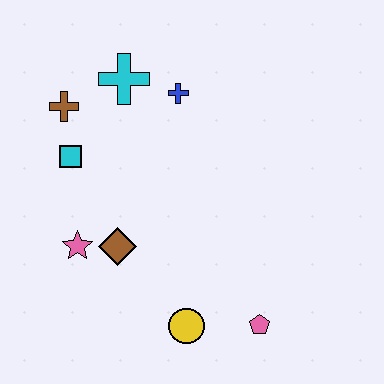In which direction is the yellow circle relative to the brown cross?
The yellow circle is below the brown cross.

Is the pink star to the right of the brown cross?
Yes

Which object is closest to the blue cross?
The cyan cross is closest to the blue cross.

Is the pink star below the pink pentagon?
No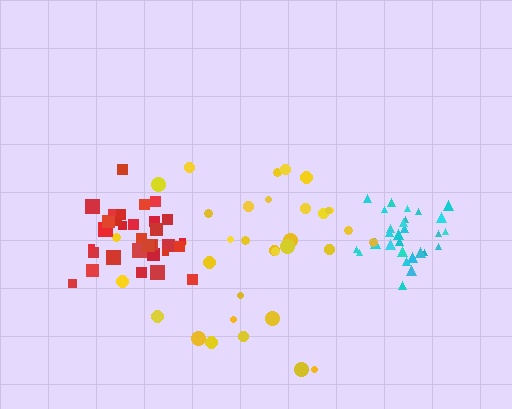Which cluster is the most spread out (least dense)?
Yellow.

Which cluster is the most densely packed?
Cyan.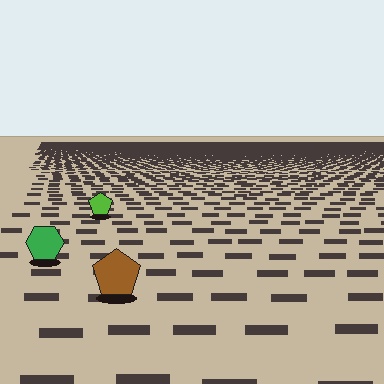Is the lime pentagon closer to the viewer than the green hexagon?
No. The green hexagon is closer — you can tell from the texture gradient: the ground texture is coarser near it.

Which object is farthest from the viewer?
The lime pentagon is farthest from the viewer. It appears smaller and the ground texture around it is denser.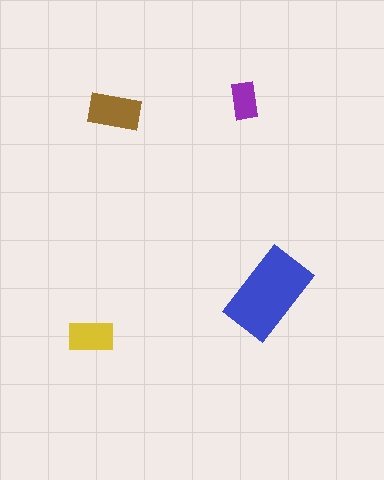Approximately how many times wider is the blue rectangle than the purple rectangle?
About 2.5 times wider.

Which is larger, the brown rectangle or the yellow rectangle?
The brown one.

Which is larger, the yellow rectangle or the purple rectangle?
The yellow one.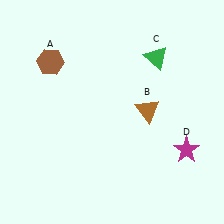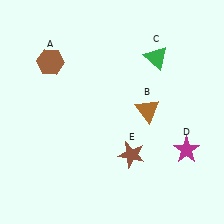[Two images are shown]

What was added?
A brown star (E) was added in Image 2.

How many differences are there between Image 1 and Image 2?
There is 1 difference between the two images.